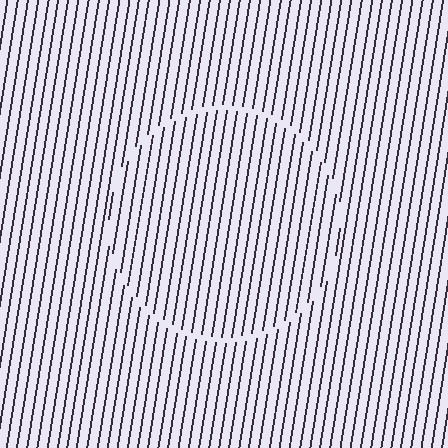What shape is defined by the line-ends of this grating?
An illusory circle. The interior of the shape contains the same grating, shifted by half a period — the contour is defined by the phase discontinuity where line-ends from the inner and outer gratings abut.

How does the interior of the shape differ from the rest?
The interior of the shape contains the same grating, shifted by half a period — the contour is defined by the phase discontinuity where line-ends from the inner and outer gratings abut.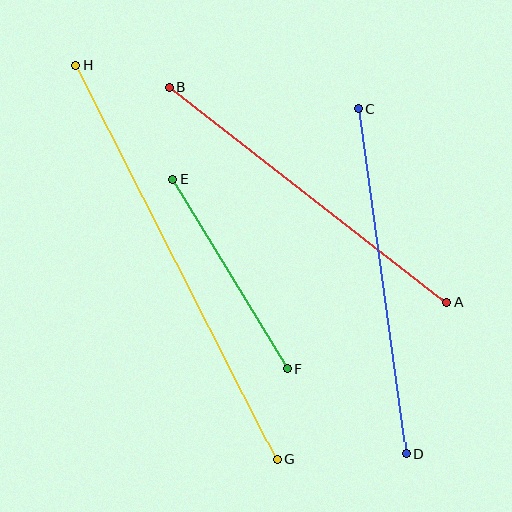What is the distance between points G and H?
The distance is approximately 442 pixels.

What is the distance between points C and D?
The distance is approximately 348 pixels.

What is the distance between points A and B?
The distance is approximately 351 pixels.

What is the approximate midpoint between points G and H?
The midpoint is at approximately (176, 263) pixels.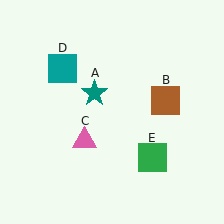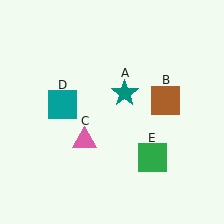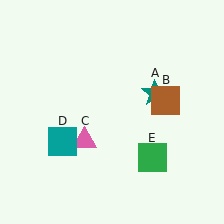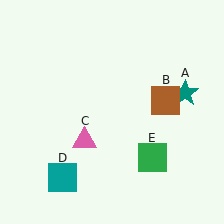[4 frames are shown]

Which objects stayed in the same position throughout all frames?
Brown square (object B) and pink triangle (object C) and green square (object E) remained stationary.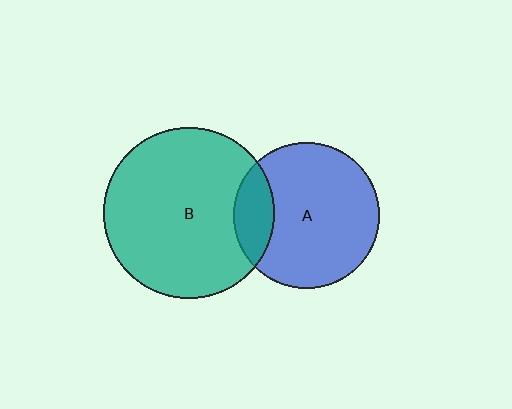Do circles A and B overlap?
Yes.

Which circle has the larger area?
Circle B (teal).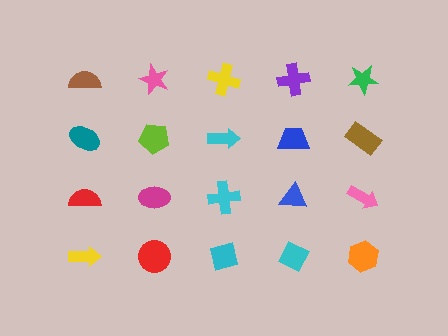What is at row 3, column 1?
A red semicircle.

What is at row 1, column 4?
A purple cross.